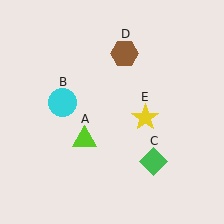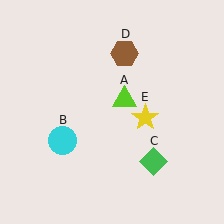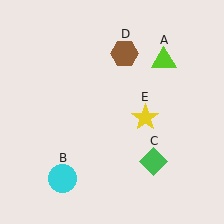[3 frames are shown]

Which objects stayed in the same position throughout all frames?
Green diamond (object C) and brown hexagon (object D) and yellow star (object E) remained stationary.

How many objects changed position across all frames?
2 objects changed position: lime triangle (object A), cyan circle (object B).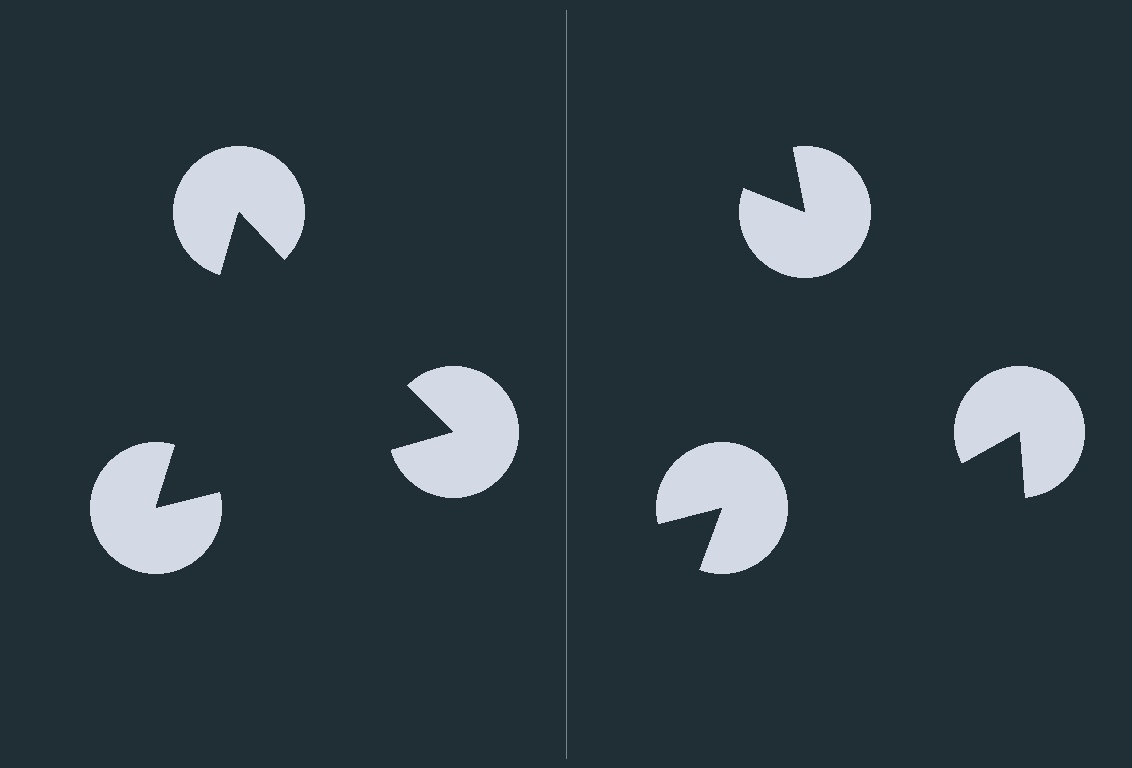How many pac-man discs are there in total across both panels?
6 — 3 on each side.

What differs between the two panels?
The pac-man discs are positioned identically on both sides; only the wedge orientations differ. On the left they align to a triangle; on the right they are misaligned.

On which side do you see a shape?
An illusory triangle appears on the left side. On the right side the wedge cuts are rotated, so no coherent shape forms.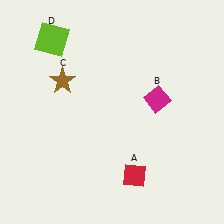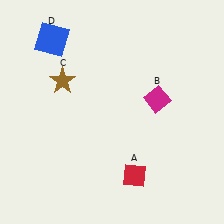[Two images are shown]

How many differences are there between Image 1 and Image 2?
There is 1 difference between the two images.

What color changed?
The square (D) changed from lime in Image 1 to blue in Image 2.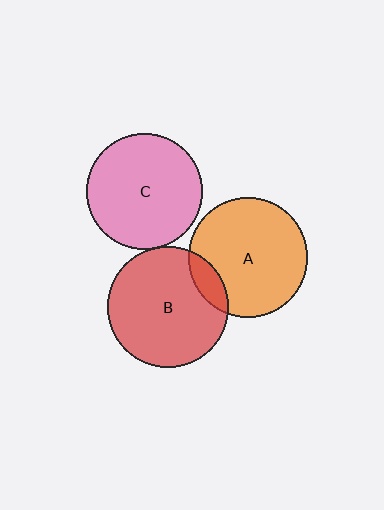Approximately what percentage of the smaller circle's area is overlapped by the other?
Approximately 10%.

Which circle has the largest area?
Circle B (red).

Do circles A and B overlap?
Yes.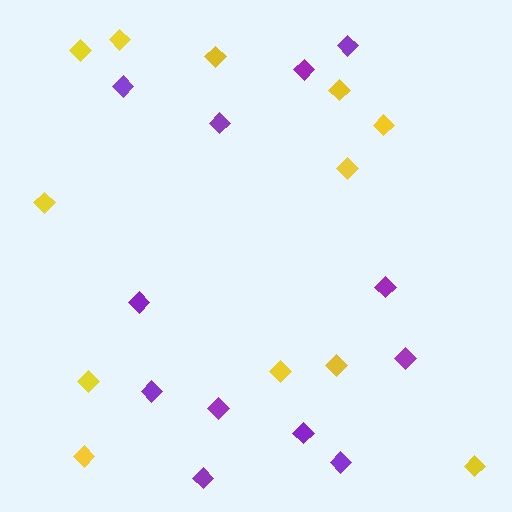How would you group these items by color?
There are 2 groups: one group of yellow diamonds (12) and one group of purple diamonds (12).